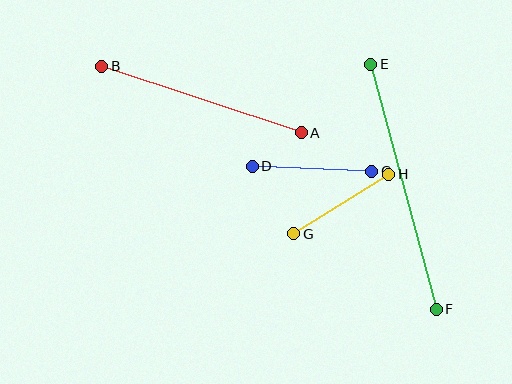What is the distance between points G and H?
The distance is approximately 112 pixels.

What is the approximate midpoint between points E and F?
The midpoint is at approximately (404, 187) pixels.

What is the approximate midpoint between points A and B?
The midpoint is at approximately (201, 99) pixels.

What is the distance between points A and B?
The distance is approximately 210 pixels.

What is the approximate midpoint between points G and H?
The midpoint is at approximately (341, 204) pixels.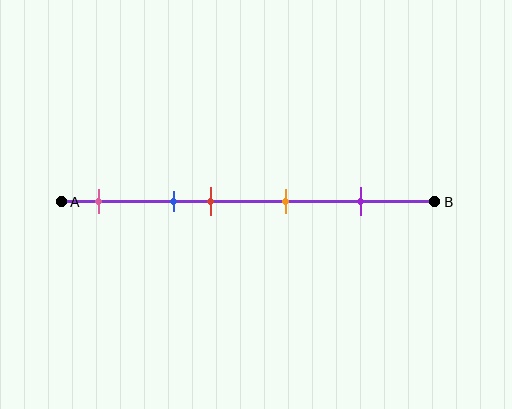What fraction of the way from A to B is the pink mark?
The pink mark is approximately 10% (0.1) of the way from A to B.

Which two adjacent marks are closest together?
The blue and red marks are the closest adjacent pair.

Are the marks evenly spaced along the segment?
No, the marks are not evenly spaced.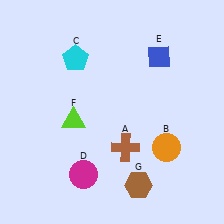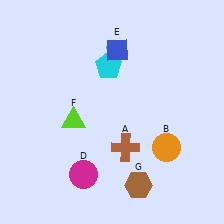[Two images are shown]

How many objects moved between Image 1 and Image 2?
2 objects moved between the two images.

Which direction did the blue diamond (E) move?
The blue diamond (E) moved left.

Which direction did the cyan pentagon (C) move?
The cyan pentagon (C) moved right.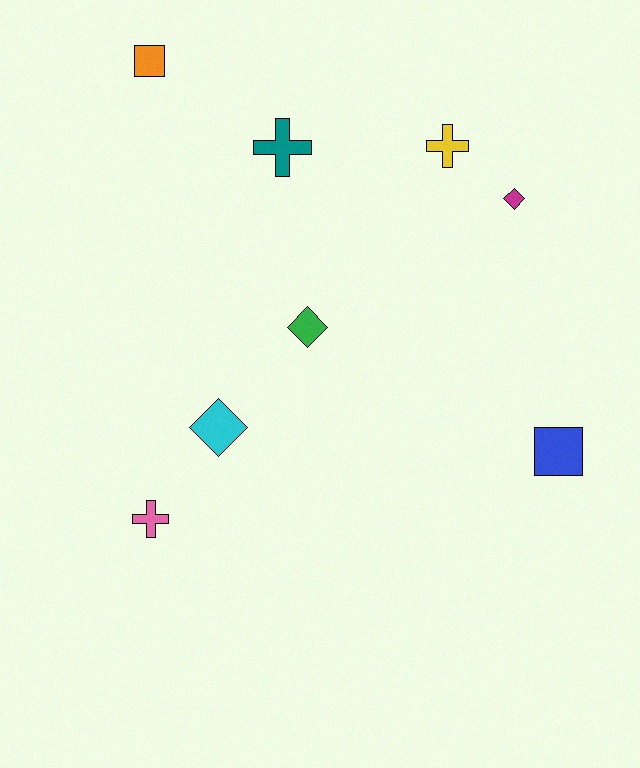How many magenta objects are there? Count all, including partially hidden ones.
There is 1 magenta object.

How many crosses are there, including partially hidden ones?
There are 3 crosses.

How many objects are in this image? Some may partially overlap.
There are 8 objects.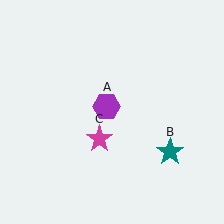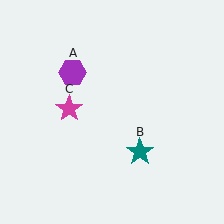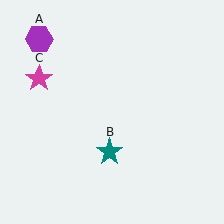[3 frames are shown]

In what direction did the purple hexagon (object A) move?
The purple hexagon (object A) moved up and to the left.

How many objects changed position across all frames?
3 objects changed position: purple hexagon (object A), teal star (object B), magenta star (object C).